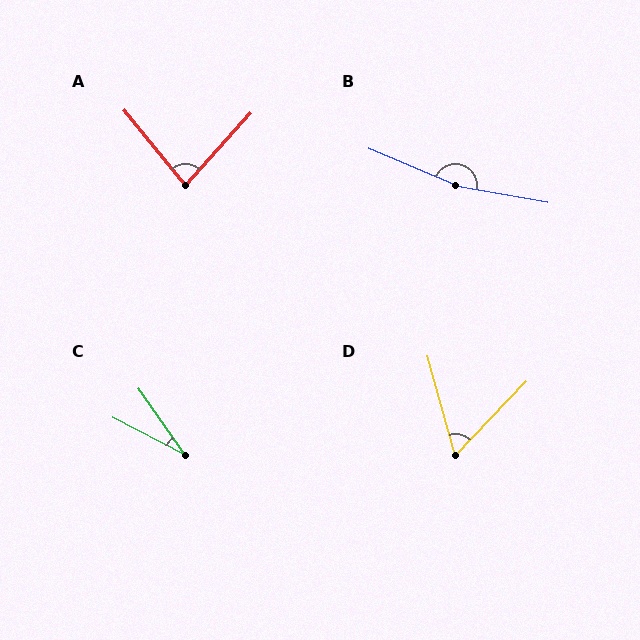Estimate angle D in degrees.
Approximately 59 degrees.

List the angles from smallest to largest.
C (28°), D (59°), A (81°), B (167°).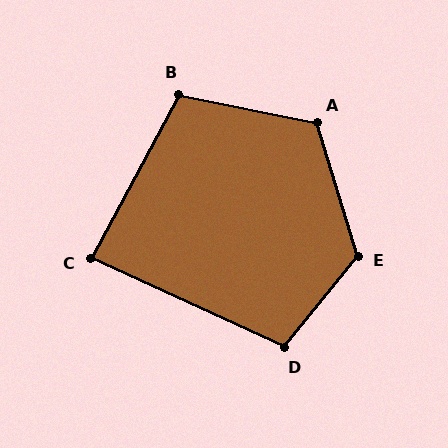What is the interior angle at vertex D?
Approximately 104 degrees (obtuse).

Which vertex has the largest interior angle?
E, at approximately 124 degrees.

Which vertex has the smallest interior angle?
C, at approximately 87 degrees.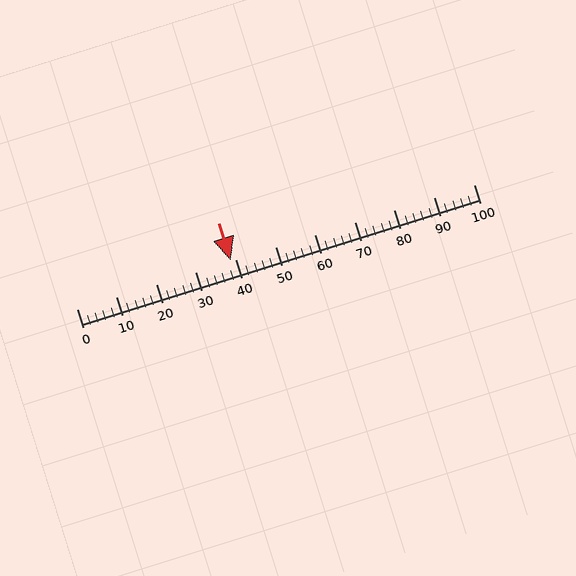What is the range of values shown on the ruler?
The ruler shows values from 0 to 100.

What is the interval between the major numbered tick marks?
The major tick marks are spaced 10 units apart.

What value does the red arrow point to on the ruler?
The red arrow points to approximately 39.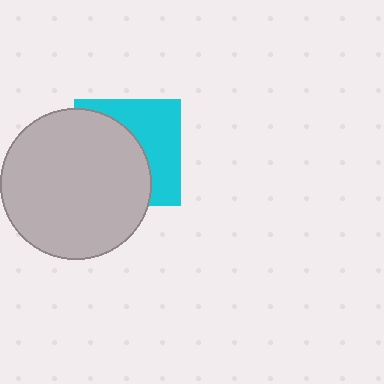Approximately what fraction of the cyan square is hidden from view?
Roughly 56% of the cyan square is hidden behind the light gray circle.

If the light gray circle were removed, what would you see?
You would see the complete cyan square.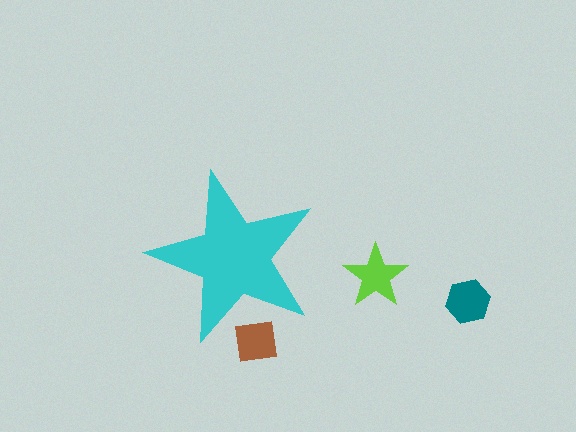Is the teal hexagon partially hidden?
No, the teal hexagon is fully visible.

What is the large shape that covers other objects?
A cyan star.